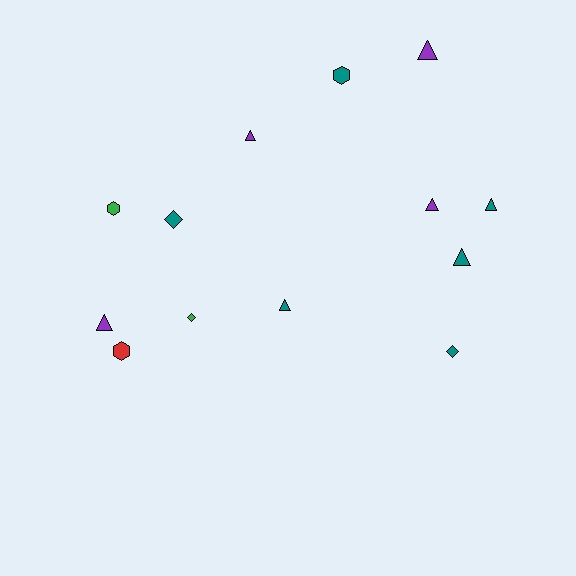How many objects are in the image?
There are 13 objects.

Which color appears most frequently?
Teal, with 6 objects.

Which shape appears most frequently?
Triangle, with 7 objects.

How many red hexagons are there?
There is 1 red hexagon.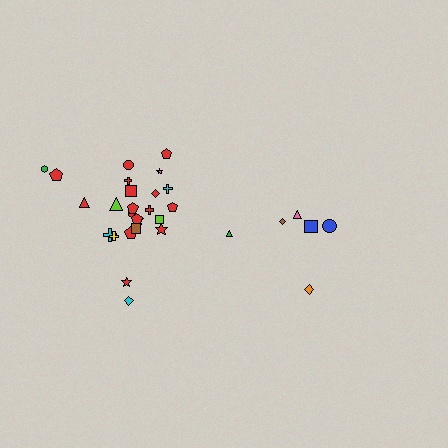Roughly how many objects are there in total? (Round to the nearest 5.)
Roughly 30 objects in total.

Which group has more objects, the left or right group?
The left group.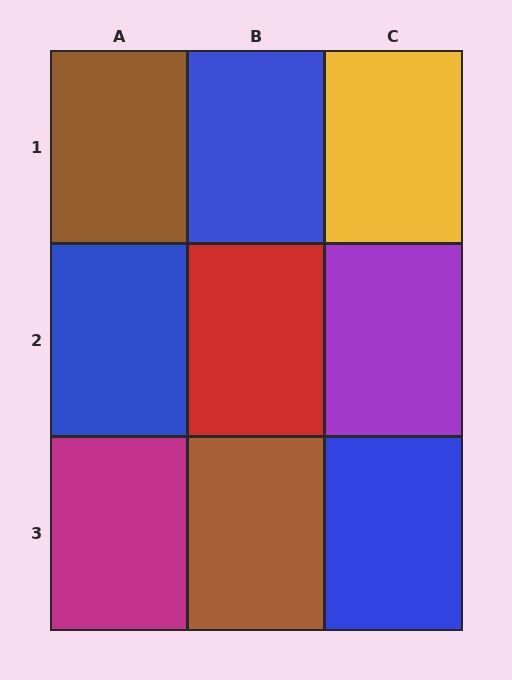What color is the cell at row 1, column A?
Brown.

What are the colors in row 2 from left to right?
Blue, red, purple.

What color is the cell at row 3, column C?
Blue.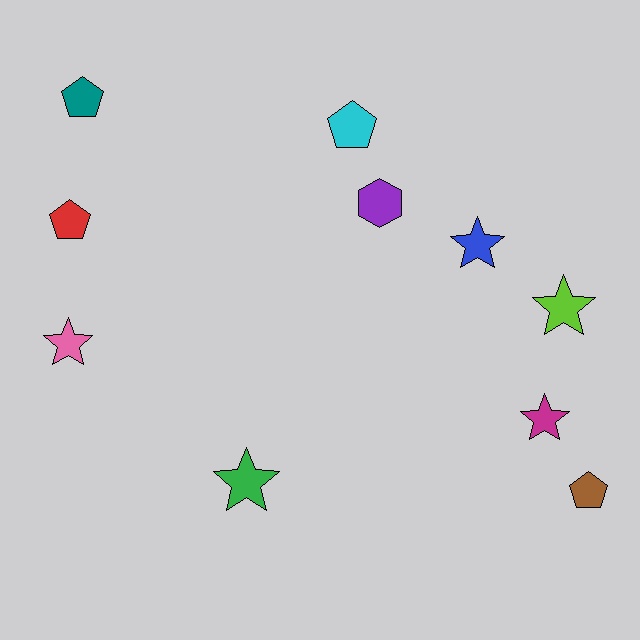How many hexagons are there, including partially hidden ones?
There is 1 hexagon.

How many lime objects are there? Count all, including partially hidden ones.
There is 1 lime object.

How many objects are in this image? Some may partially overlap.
There are 10 objects.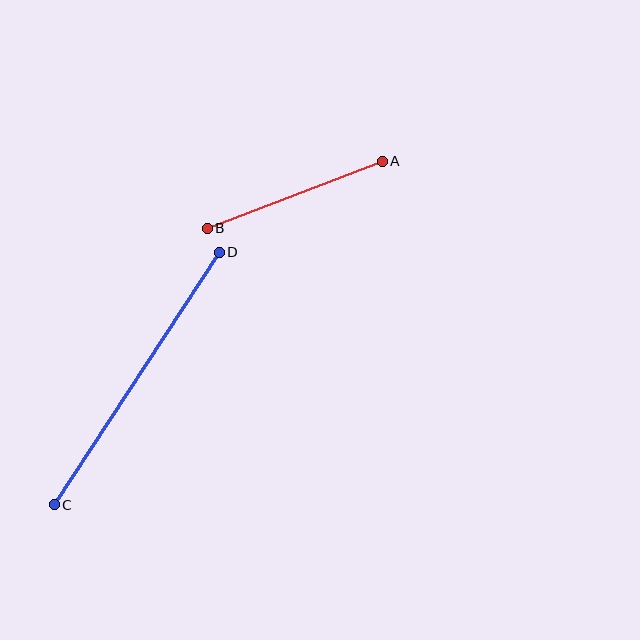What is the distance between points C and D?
The distance is approximately 302 pixels.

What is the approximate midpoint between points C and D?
The midpoint is at approximately (137, 378) pixels.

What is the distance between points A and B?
The distance is approximately 187 pixels.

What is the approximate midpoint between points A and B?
The midpoint is at approximately (295, 195) pixels.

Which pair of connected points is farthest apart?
Points C and D are farthest apart.